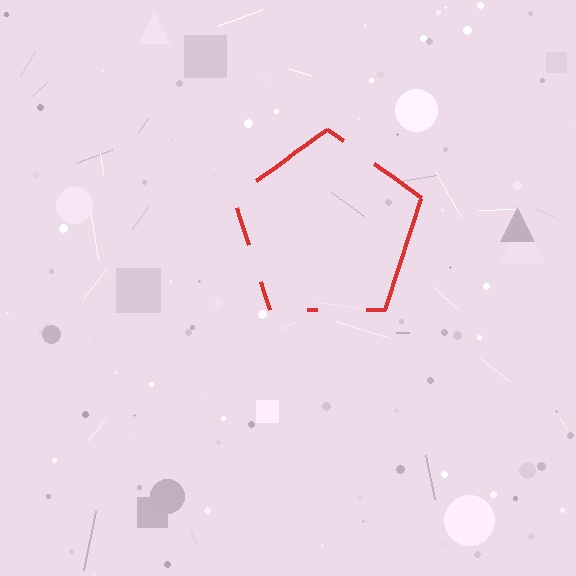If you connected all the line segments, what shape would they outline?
They would outline a pentagon.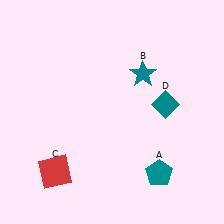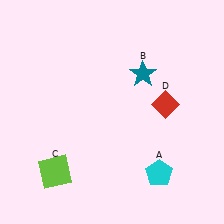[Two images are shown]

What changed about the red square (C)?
In Image 1, C is red. In Image 2, it changed to lime.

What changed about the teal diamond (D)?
In Image 1, D is teal. In Image 2, it changed to red.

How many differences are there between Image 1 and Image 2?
There are 3 differences between the two images.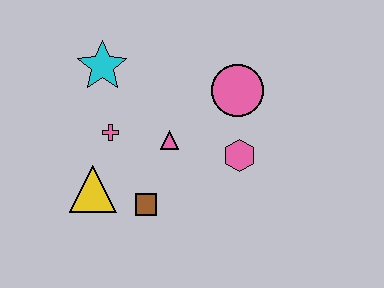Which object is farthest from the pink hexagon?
The cyan star is farthest from the pink hexagon.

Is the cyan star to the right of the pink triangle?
No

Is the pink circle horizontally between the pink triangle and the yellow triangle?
No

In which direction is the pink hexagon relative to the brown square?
The pink hexagon is to the right of the brown square.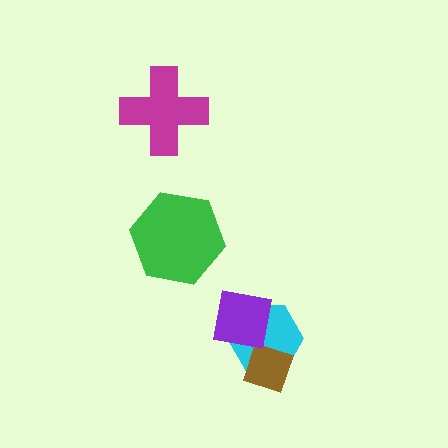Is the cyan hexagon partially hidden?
Yes, it is partially covered by another shape.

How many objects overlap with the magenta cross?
0 objects overlap with the magenta cross.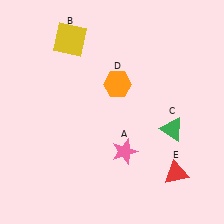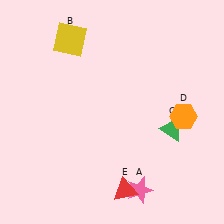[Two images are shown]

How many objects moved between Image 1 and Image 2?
3 objects moved between the two images.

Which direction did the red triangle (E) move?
The red triangle (E) moved left.